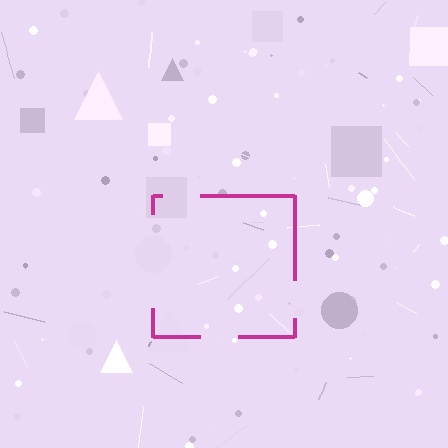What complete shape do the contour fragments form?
The contour fragments form a square.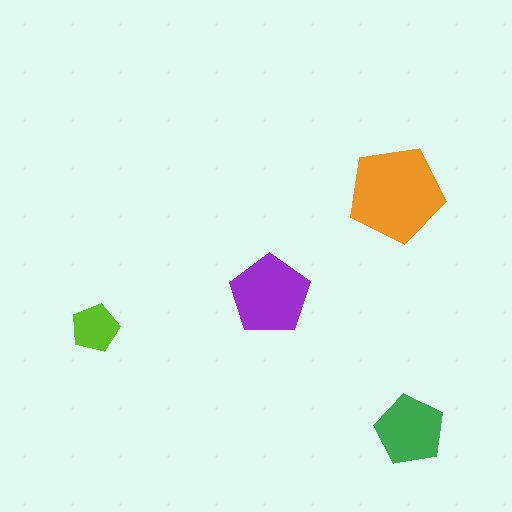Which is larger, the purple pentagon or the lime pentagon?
The purple one.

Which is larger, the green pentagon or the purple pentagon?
The purple one.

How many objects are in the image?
There are 4 objects in the image.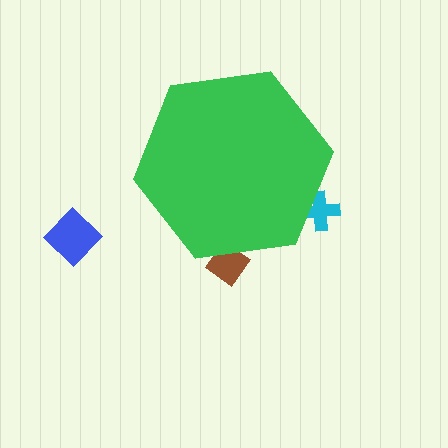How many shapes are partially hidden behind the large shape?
2 shapes are partially hidden.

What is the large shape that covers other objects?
A green hexagon.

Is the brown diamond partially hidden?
Yes, the brown diamond is partially hidden behind the green hexagon.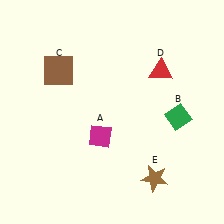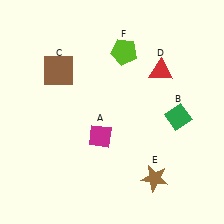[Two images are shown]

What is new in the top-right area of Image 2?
A lime pentagon (F) was added in the top-right area of Image 2.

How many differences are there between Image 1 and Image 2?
There is 1 difference between the two images.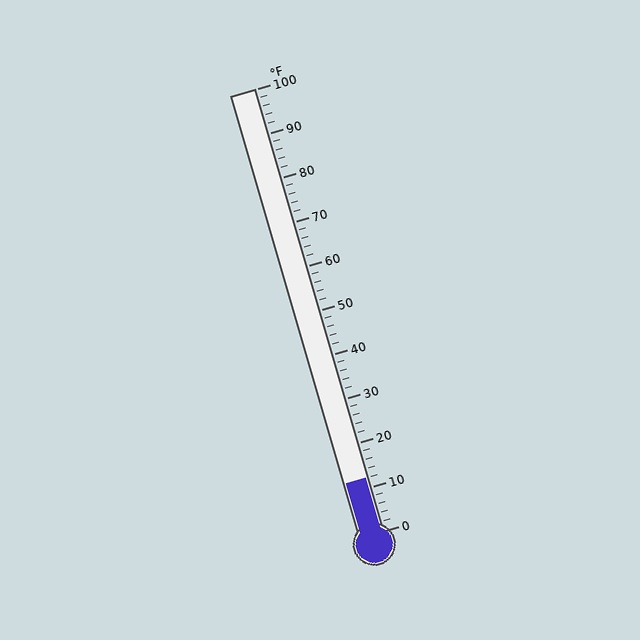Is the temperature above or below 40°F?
The temperature is below 40°F.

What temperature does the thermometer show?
The thermometer shows approximately 12°F.